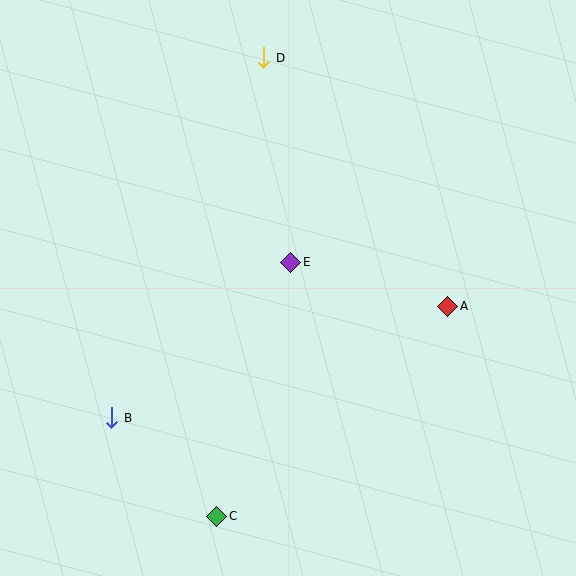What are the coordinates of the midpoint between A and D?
The midpoint between A and D is at (356, 182).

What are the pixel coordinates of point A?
Point A is at (448, 306).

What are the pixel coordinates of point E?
Point E is at (291, 262).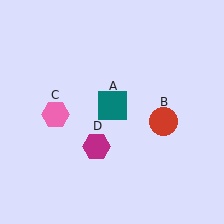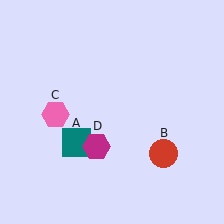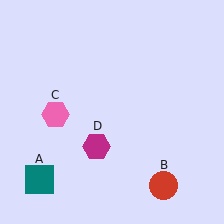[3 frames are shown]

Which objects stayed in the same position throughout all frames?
Pink hexagon (object C) and magenta hexagon (object D) remained stationary.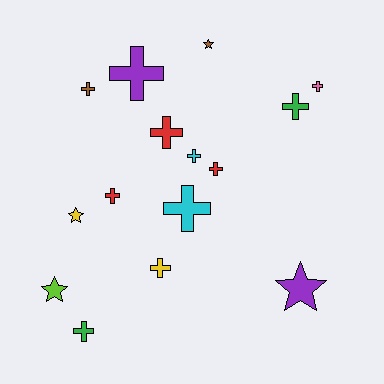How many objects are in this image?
There are 15 objects.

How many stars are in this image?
There are 4 stars.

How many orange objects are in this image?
There are no orange objects.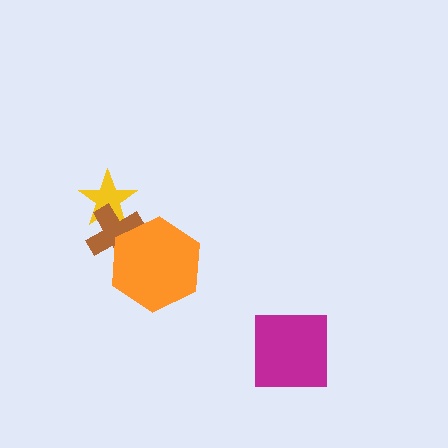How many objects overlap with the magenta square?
0 objects overlap with the magenta square.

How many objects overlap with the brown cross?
2 objects overlap with the brown cross.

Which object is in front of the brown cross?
The orange hexagon is in front of the brown cross.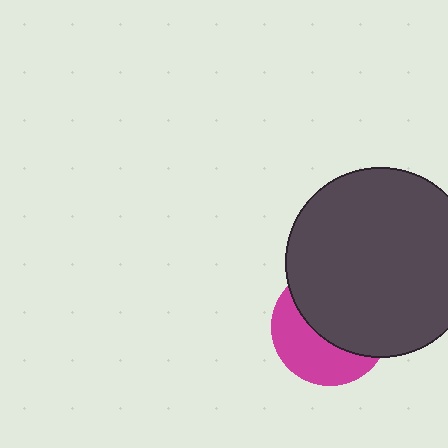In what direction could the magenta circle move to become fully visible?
The magenta circle could move toward the lower-left. That would shift it out from behind the dark gray circle entirely.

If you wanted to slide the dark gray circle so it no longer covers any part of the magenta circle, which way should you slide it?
Slide it toward the upper-right — that is the most direct way to separate the two shapes.